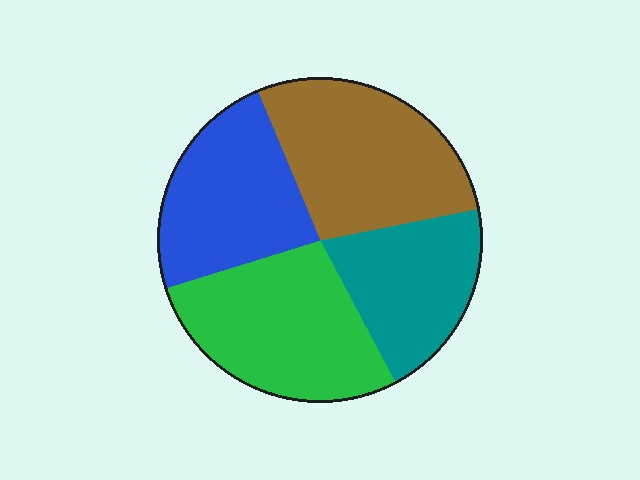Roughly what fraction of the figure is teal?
Teal takes up about one fifth (1/5) of the figure.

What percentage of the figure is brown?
Brown covers roughly 30% of the figure.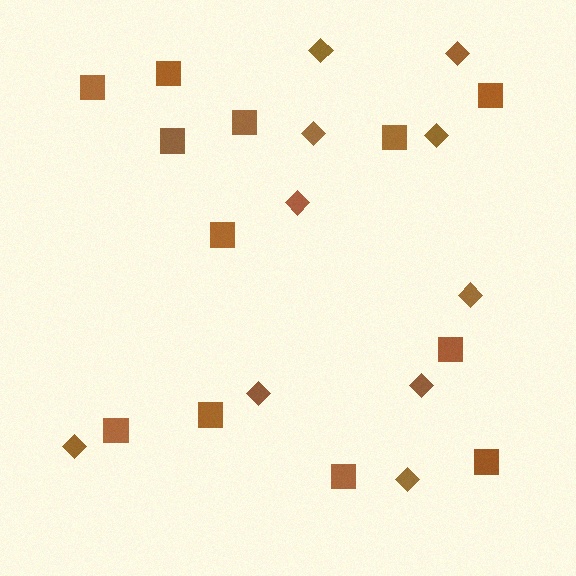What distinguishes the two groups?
There are 2 groups: one group of squares (12) and one group of diamonds (10).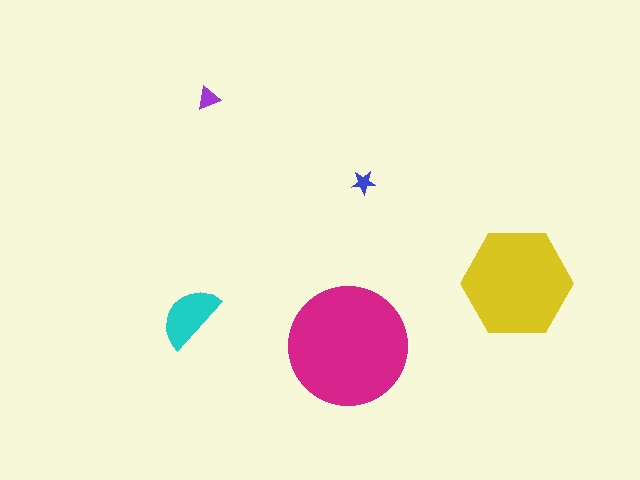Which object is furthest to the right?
The yellow hexagon is rightmost.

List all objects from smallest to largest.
The blue star, the purple triangle, the cyan semicircle, the yellow hexagon, the magenta circle.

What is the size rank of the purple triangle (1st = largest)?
4th.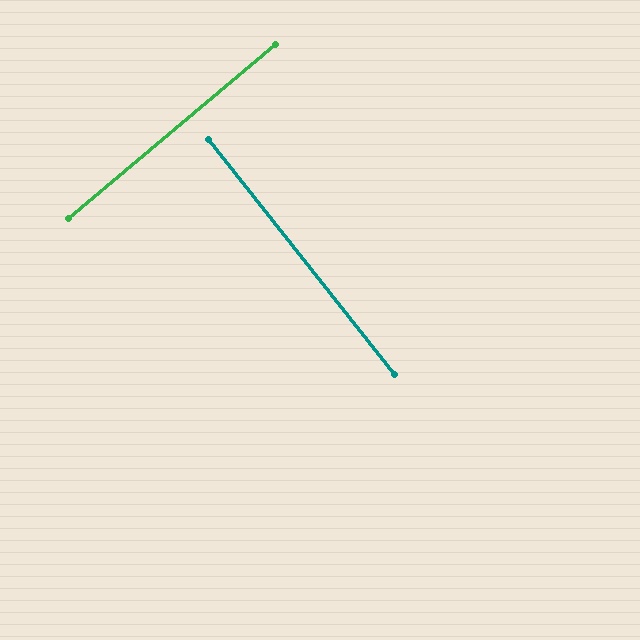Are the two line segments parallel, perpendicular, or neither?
Perpendicular — they meet at approximately 88°.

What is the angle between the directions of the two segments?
Approximately 88 degrees.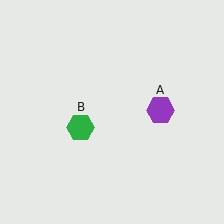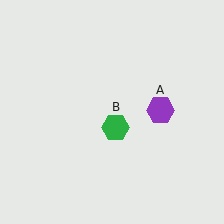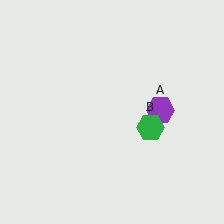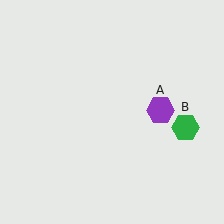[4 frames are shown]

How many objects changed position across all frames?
1 object changed position: green hexagon (object B).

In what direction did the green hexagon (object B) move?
The green hexagon (object B) moved right.